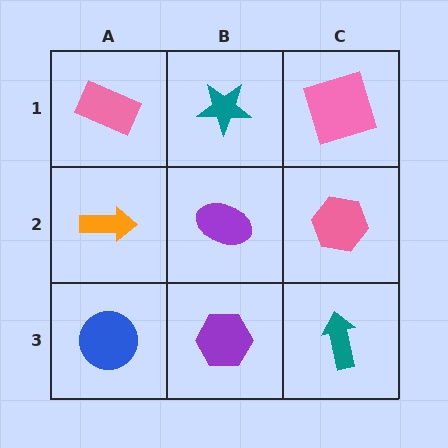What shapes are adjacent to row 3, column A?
An orange arrow (row 2, column A), a purple hexagon (row 3, column B).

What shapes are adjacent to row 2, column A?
A pink rectangle (row 1, column A), a blue circle (row 3, column A), a purple ellipse (row 2, column B).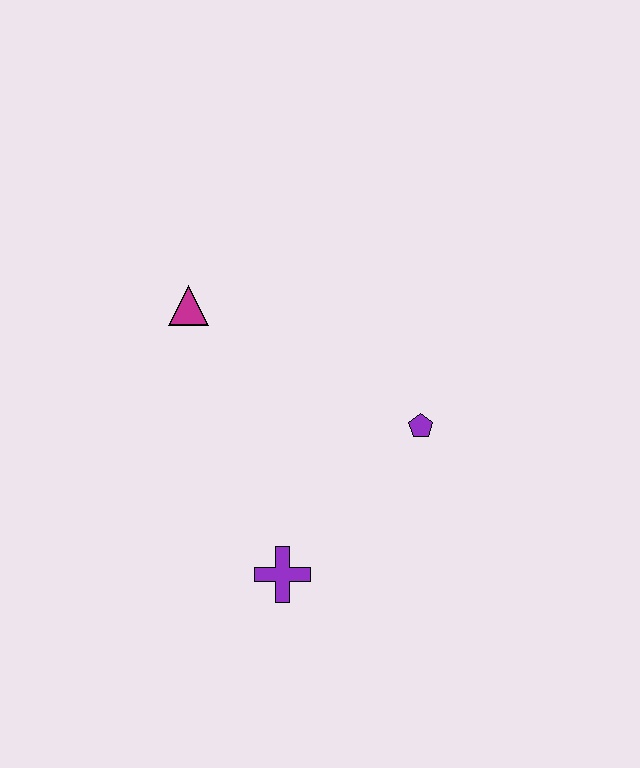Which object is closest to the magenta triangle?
The purple pentagon is closest to the magenta triangle.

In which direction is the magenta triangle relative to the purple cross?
The magenta triangle is above the purple cross.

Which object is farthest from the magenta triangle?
The purple cross is farthest from the magenta triangle.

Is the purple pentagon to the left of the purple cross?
No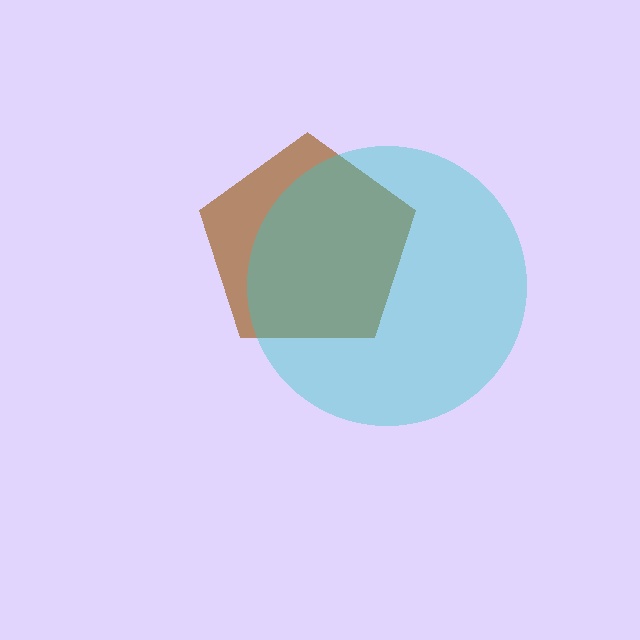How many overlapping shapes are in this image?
There are 2 overlapping shapes in the image.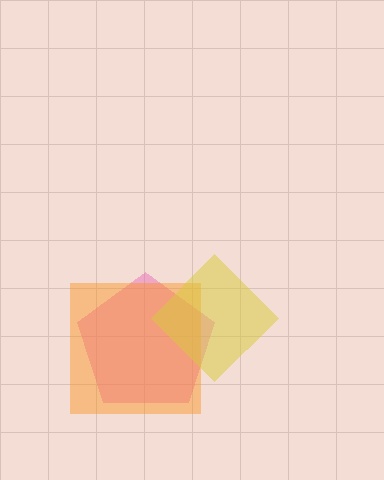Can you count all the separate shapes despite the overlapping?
Yes, there are 3 separate shapes.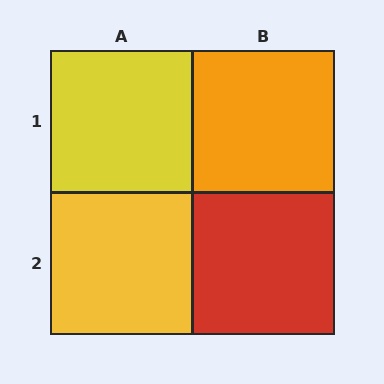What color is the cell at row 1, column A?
Yellow.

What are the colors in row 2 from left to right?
Yellow, red.